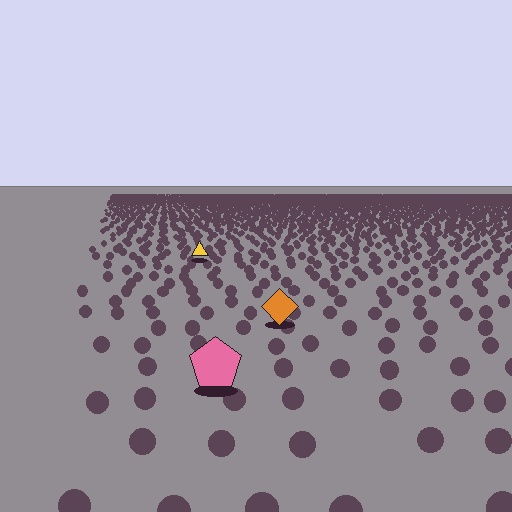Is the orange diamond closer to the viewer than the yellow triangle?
Yes. The orange diamond is closer — you can tell from the texture gradient: the ground texture is coarser near it.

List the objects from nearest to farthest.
From nearest to farthest: the pink pentagon, the orange diamond, the yellow triangle.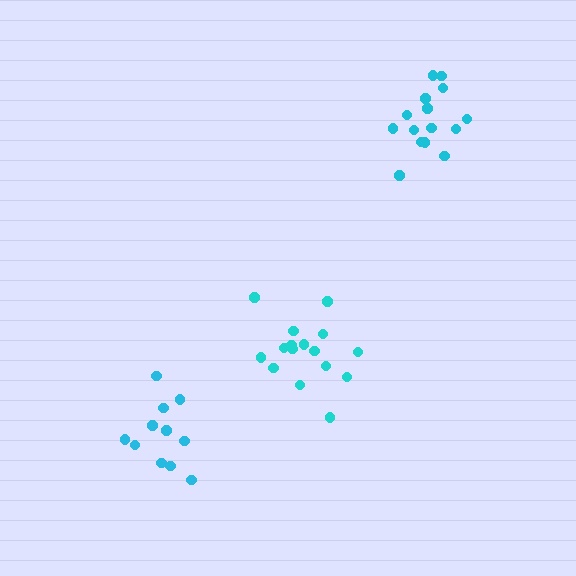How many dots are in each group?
Group 1: 16 dots, Group 2: 15 dots, Group 3: 11 dots (42 total).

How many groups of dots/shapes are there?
There are 3 groups.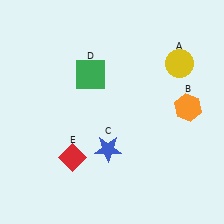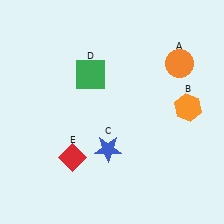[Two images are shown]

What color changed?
The circle (A) changed from yellow in Image 1 to orange in Image 2.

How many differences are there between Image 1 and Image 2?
There is 1 difference between the two images.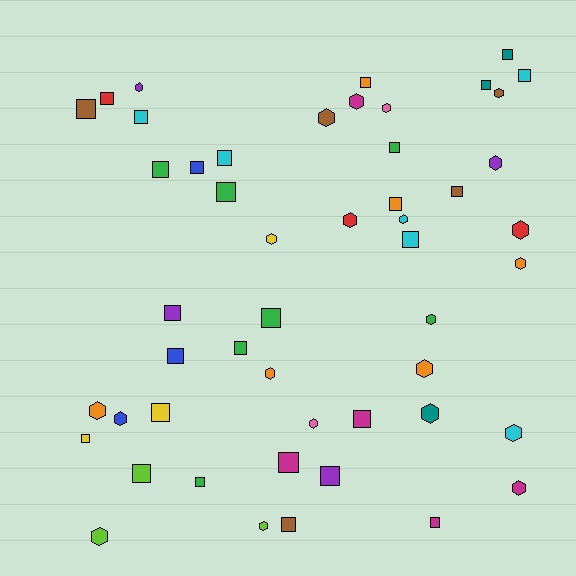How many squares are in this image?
There are 28 squares.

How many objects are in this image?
There are 50 objects.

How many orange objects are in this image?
There are 6 orange objects.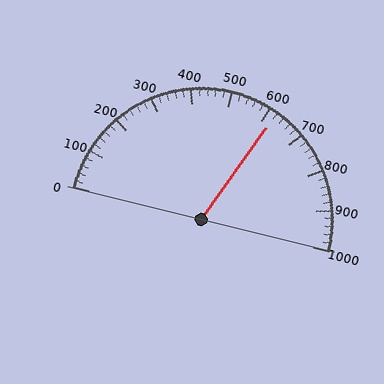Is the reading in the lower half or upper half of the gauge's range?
The reading is in the upper half of the range (0 to 1000).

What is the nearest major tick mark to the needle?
The nearest major tick mark is 600.